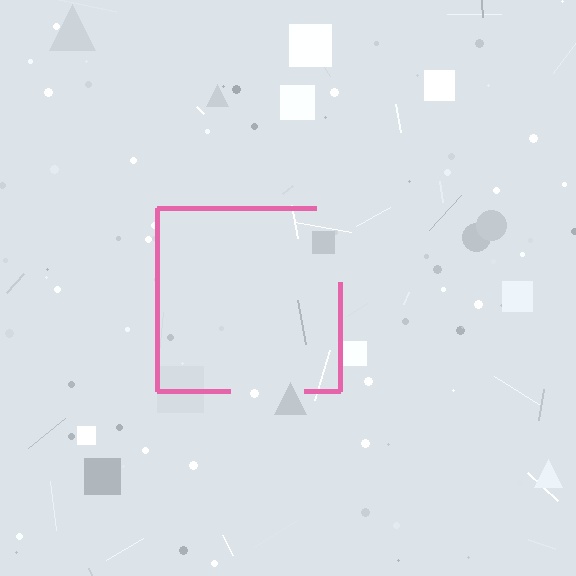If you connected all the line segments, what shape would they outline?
They would outline a square.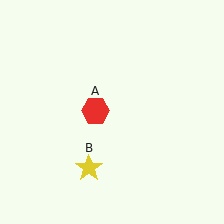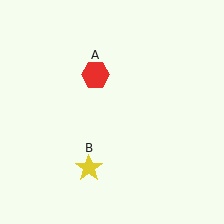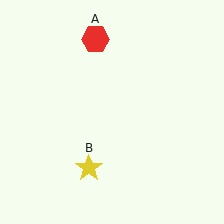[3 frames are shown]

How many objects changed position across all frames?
1 object changed position: red hexagon (object A).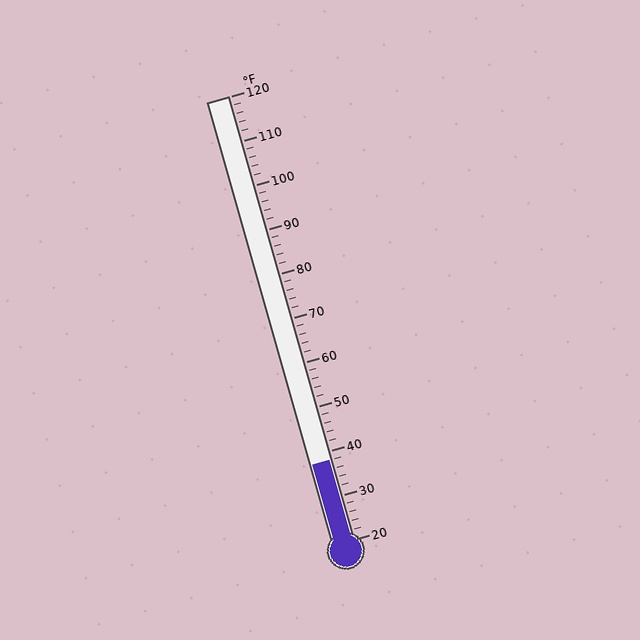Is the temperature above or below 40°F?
The temperature is below 40°F.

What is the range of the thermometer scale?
The thermometer scale ranges from 20°F to 120°F.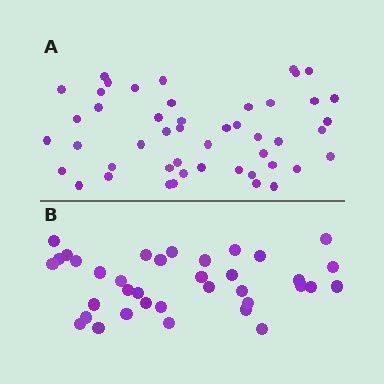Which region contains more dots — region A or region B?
Region A (the top region) has more dots.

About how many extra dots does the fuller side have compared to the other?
Region A has roughly 12 or so more dots than region B.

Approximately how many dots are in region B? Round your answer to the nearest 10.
About 40 dots. (The exact count is 36, which rounds to 40.)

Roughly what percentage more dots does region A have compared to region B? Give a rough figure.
About 35% more.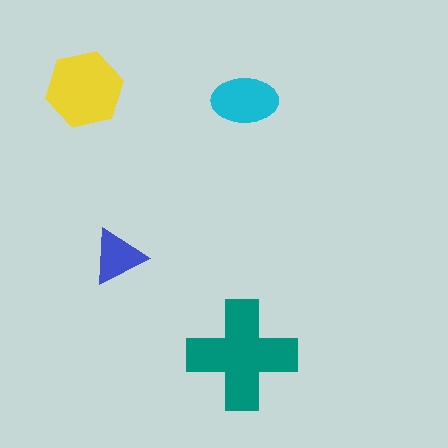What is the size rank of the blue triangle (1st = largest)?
4th.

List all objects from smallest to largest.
The blue triangle, the cyan ellipse, the yellow hexagon, the teal cross.